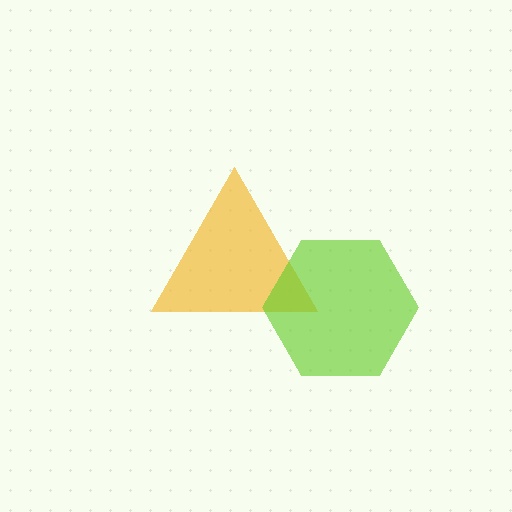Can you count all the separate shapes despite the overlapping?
Yes, there are 2 separate shapes.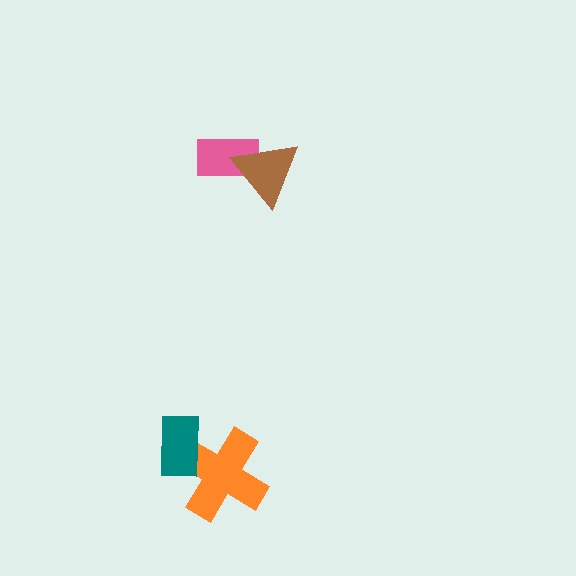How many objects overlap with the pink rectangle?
1 object overlaps with the pink rectangle.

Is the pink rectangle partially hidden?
Yes, it is partially covered by another shape.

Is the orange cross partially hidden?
Yes, it is partially covered by another shape.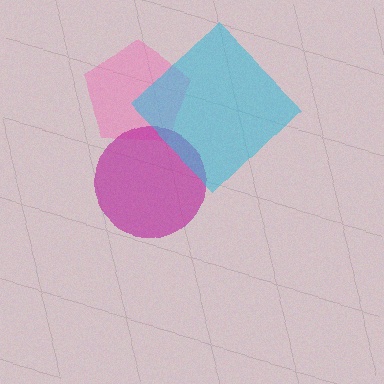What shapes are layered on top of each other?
The layered shapes are: a pink pentagon, a magenta circle, a cyan diamond.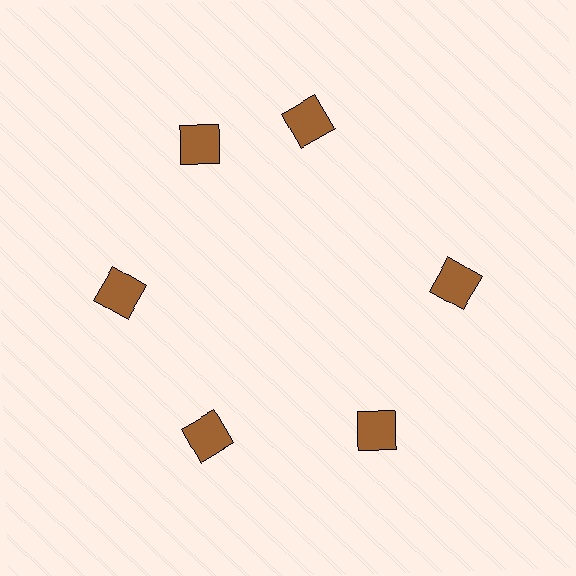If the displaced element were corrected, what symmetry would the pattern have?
It would have 6-fold rotational symmetry — the pattern would map onto itself every 60 degrees.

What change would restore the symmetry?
The symmetry would be restored by rotating it back into even spacing with its neighbors so that all 6 squares sit at equal angles and equal distance from the center.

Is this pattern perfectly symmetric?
No. The 6 brown squares are arranged in a ring, but one element near the 1 o'clock position is rotated out of alignment along the ring, breaking the 6-fold rotational symmetry.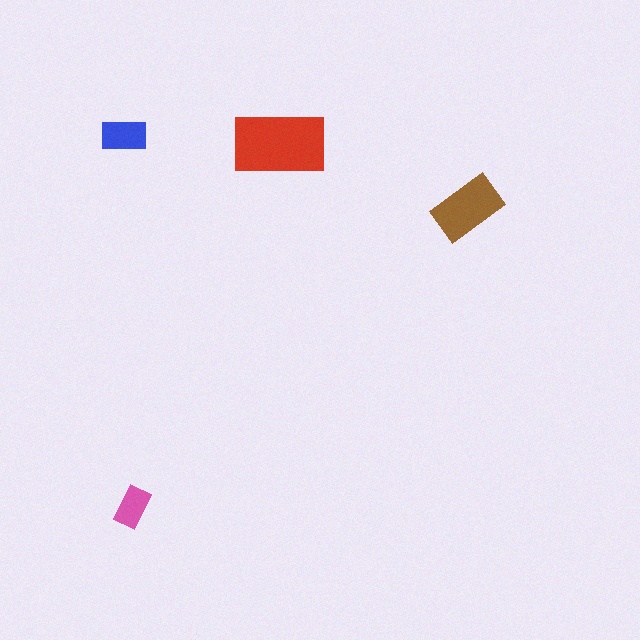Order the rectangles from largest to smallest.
the red one, the brown one, the blue one, the pink one.